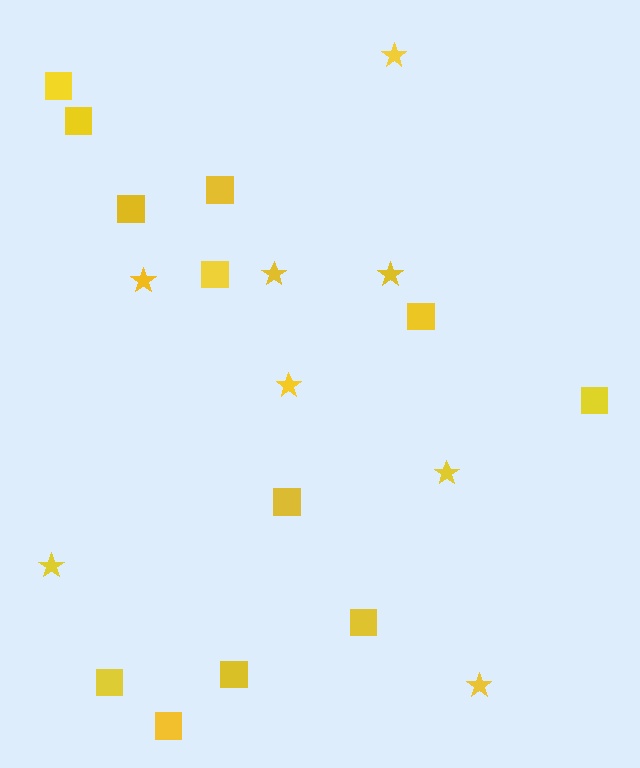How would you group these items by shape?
There are 2 groups: one group of stars (8) and one group of squares (12).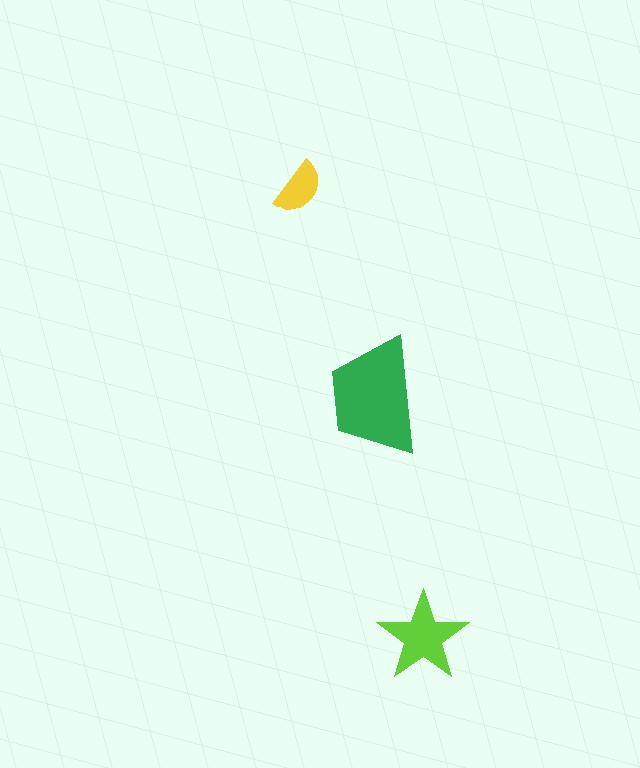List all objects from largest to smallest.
The green trapezoid, the lime star, the yellow semicircle.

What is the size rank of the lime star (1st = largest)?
2nd.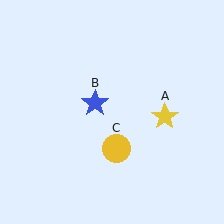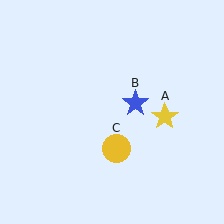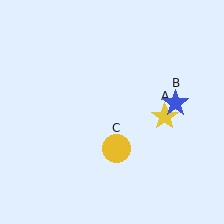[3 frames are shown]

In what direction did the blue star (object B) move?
The blue star (object B) moved right.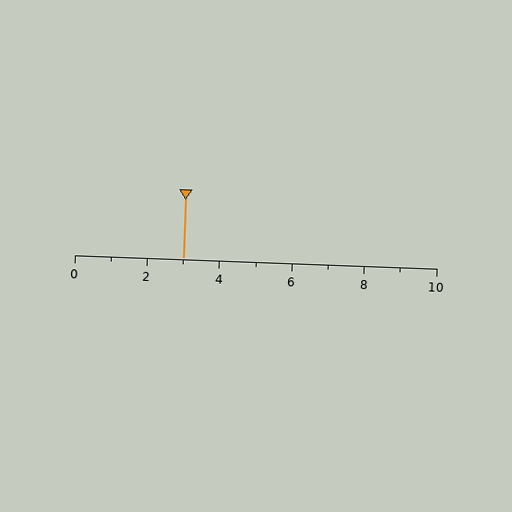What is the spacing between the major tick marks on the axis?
The major ticks are spaced 2 apart.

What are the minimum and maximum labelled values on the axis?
The axis runs from 0 to 10.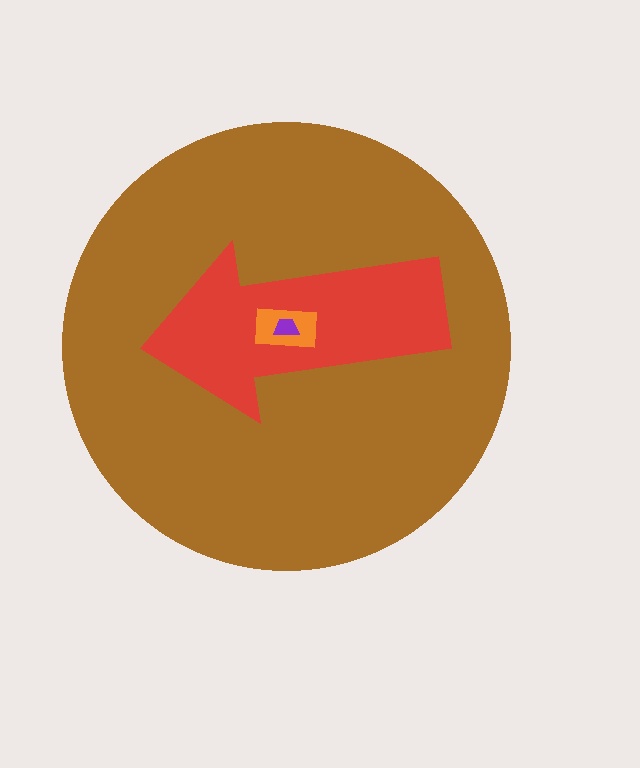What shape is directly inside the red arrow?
The orange rectangle.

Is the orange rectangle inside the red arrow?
Yes.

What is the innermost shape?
The purple trapezoid.